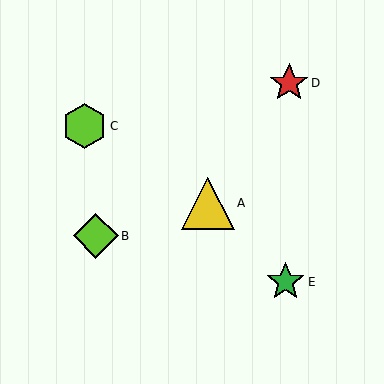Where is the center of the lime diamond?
The center of the lime diamond is at (96, 236).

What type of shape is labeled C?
Shape C is a lime hexagon.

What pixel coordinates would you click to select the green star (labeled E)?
Click at (285, 282) to select the green star E.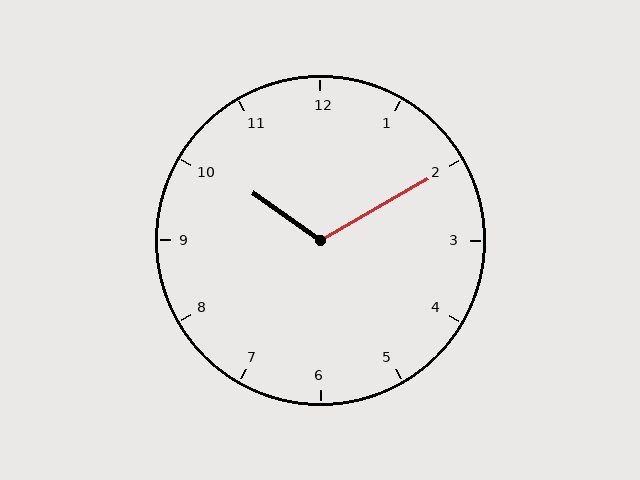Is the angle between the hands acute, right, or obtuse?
It is obtuse.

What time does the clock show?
10:10.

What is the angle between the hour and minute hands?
Approximately 115 degrees.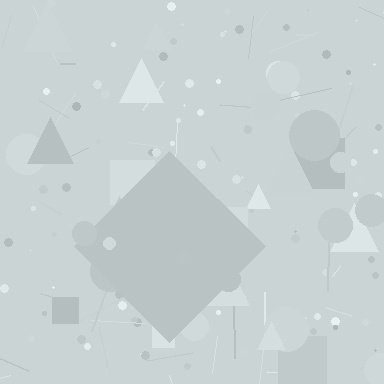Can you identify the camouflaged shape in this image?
The camouflaged shape is a diamond.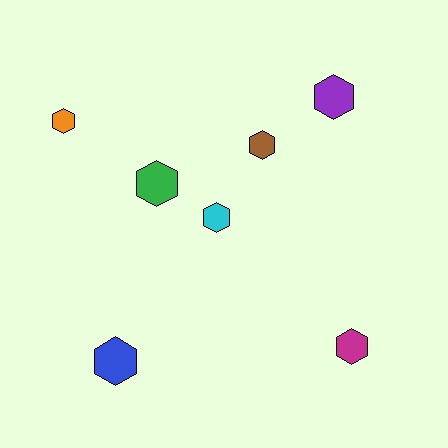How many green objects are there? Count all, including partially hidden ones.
There is 1 green object.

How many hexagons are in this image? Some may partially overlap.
There are 7 hexagons.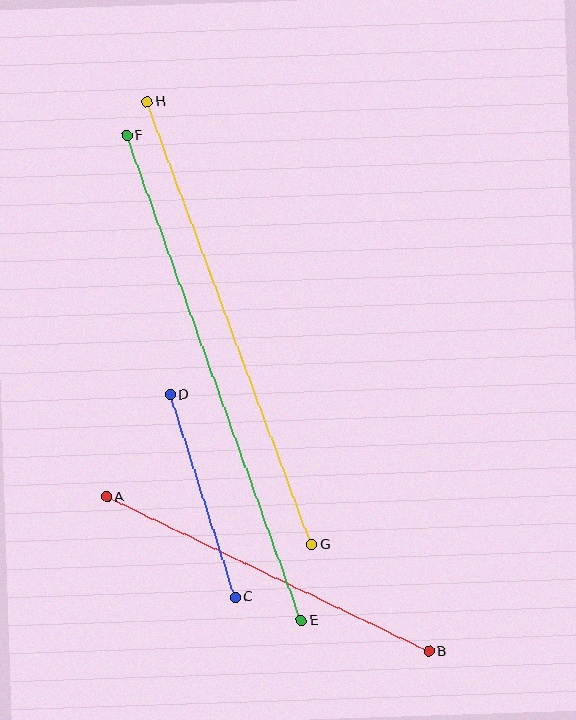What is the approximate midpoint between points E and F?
The midpoint is at approximately (214, 378) pixels.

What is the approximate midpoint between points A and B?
The midpoint is at approximately (268, 574) pixels.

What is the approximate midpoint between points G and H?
The midpoint is at approximately (229, 323) pixels.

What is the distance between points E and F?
The distance is approximately 515 pixels.